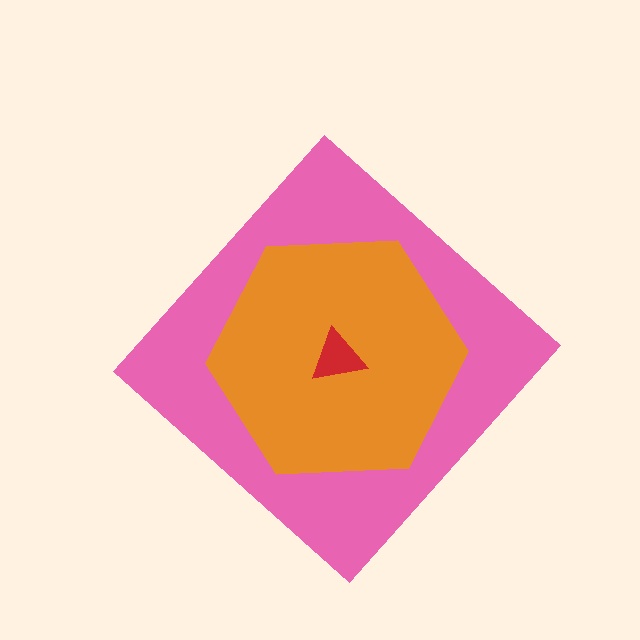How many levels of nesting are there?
3.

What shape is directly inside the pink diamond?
The orange hexagon.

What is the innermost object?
The red triangle.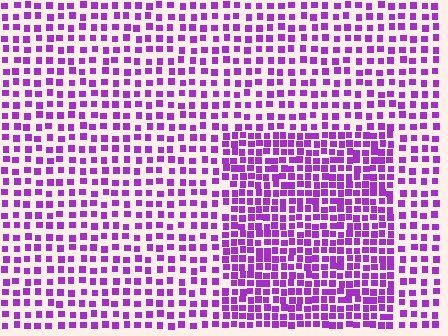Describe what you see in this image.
The image contains small purple elements arranged at two different densities. A rectangle-shaped region is visible where the elements are more densely packed than the surrounding area.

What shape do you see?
I see a rectangle.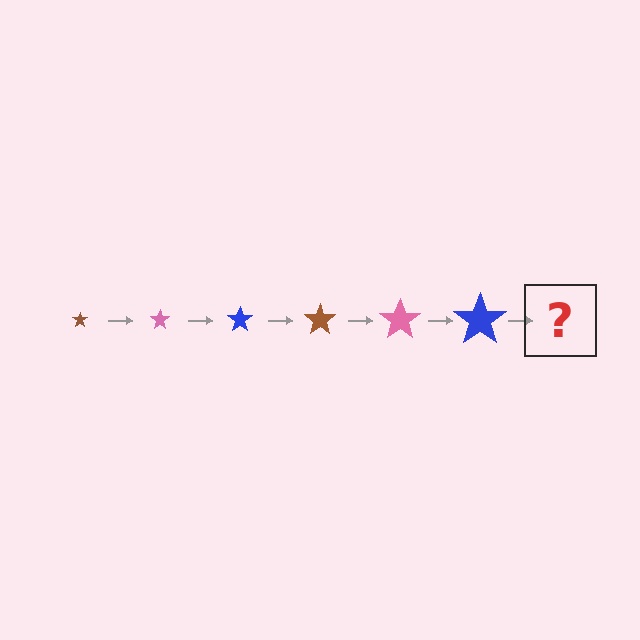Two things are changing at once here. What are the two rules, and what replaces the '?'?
The two rules are that the star grows larger each step and the color cycles through brown, pink, and blue. The '?' should be a brown star, larger than the previous one.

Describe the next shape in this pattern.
It should be a brown star, larger than the previous one.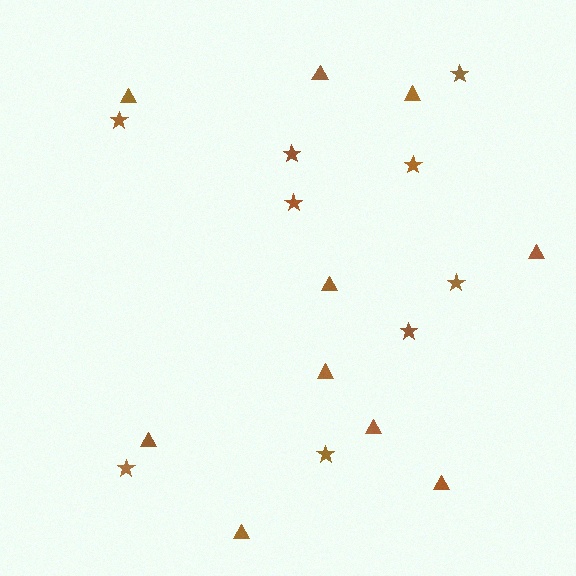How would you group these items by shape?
There are 2 groups: one group of stars (9) and one group of triangles (10).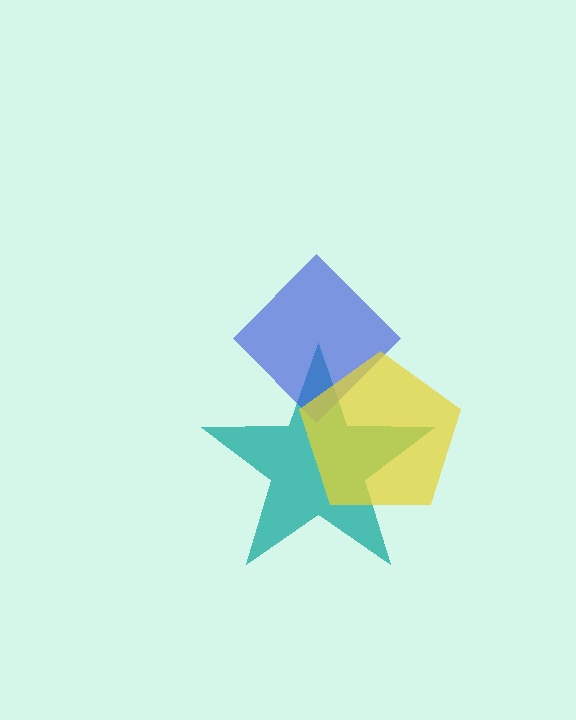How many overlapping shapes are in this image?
There are 3 overlapping shapes in the image.